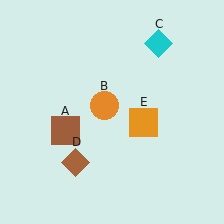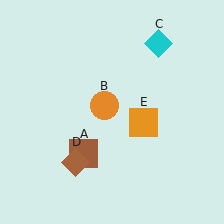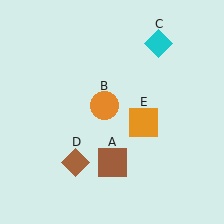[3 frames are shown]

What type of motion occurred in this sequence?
The brown square (object A) rotated counterclockwise around the center of the scene.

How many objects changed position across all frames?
1 object changed position: brown square (object A).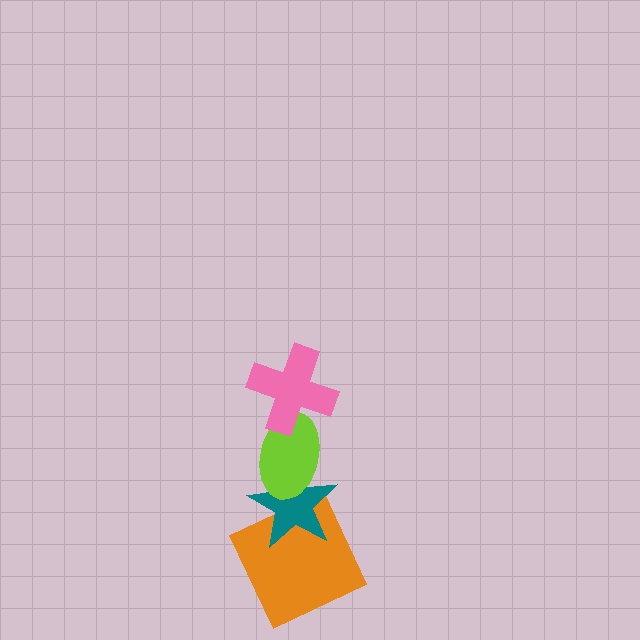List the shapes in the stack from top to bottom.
From top to bottom: the pink cross, the lime ellipse, the teal star, the orange square.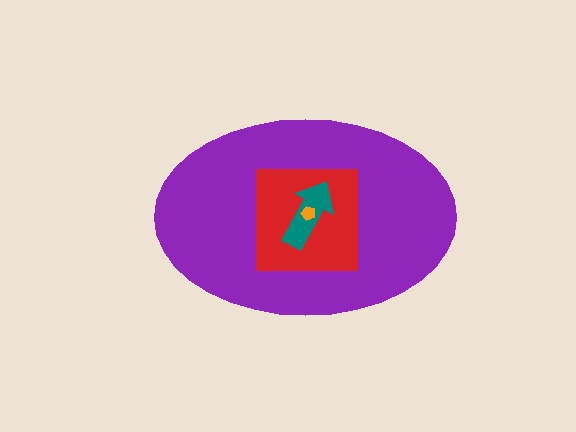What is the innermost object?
The orange pentagon.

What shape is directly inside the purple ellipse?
The red square.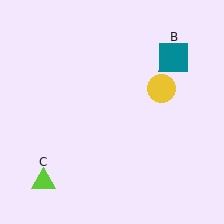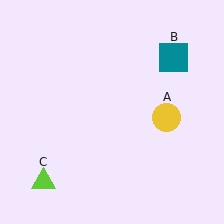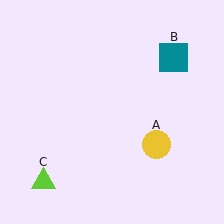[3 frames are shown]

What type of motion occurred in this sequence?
The yellow circle (object A) rotated clockwise around the center of the scene.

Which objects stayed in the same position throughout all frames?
Teal square (object B) and lime triangle (object C) remained stationary.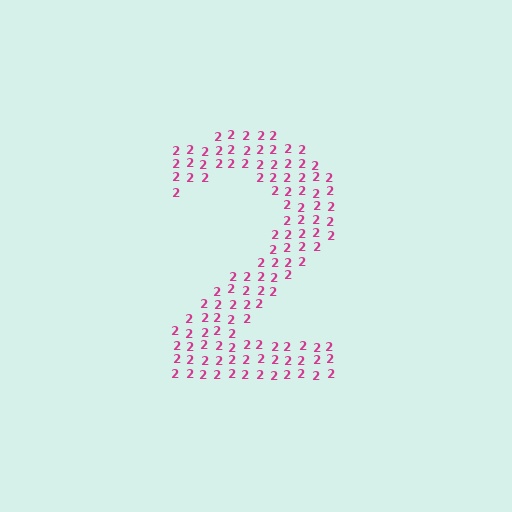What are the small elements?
The small elements are digit 2's.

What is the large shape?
The large shape is the digit 2.